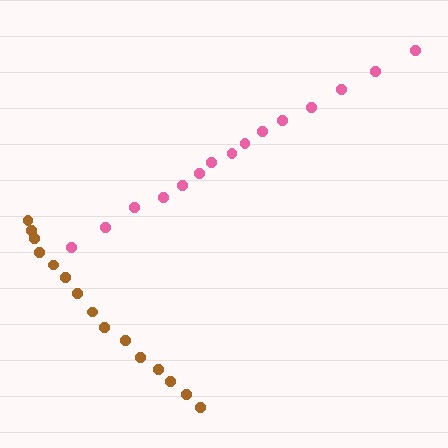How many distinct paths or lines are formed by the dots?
There are 2 distinct paths.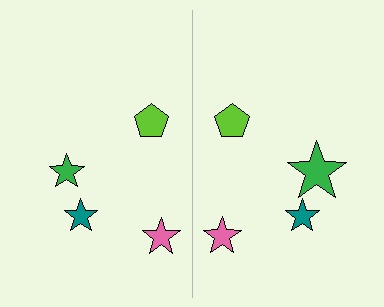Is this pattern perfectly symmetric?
No, the pattern is not perfectly symmetric. The green star on the right side has a different size than its mirror counterpart.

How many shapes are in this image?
There are 8 shapes in this image.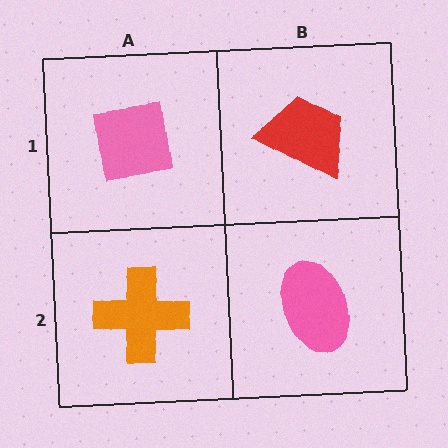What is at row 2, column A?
An orange cross.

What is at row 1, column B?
A red trapezoid.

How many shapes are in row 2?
2 shapes.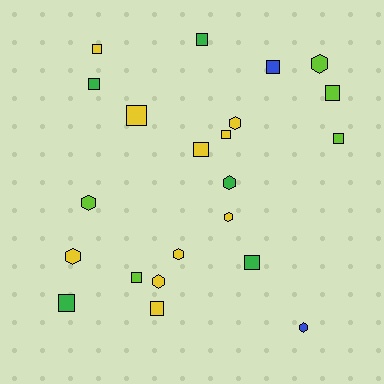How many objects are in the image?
There are 22 objects.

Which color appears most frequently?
Yellow, with 10 objects.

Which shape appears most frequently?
Square, with 13 objects.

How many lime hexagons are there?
There are 2 lime hexagons.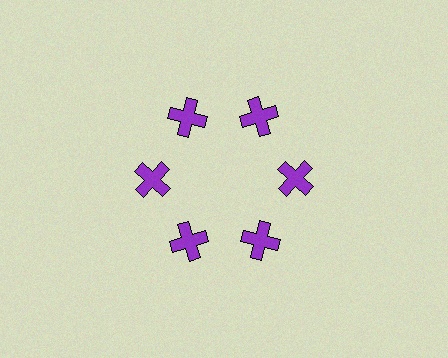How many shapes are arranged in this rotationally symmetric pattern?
There are 6 shapes, arranged in 6 groups of 1.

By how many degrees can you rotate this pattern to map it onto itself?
The pattern maps onto itself every 60 degrees of rotation.